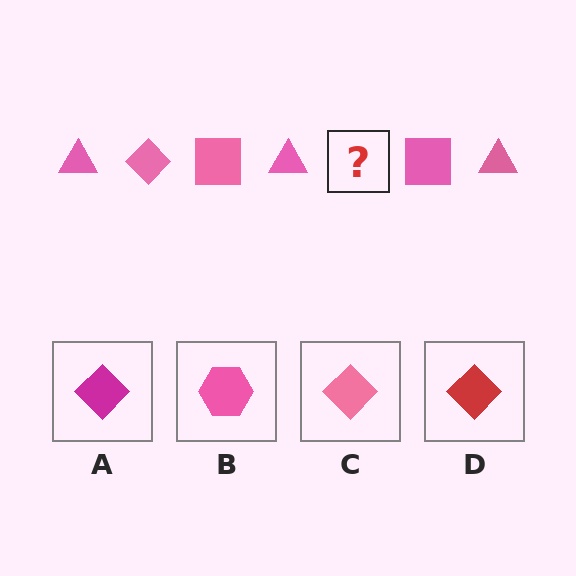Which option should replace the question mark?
Option C.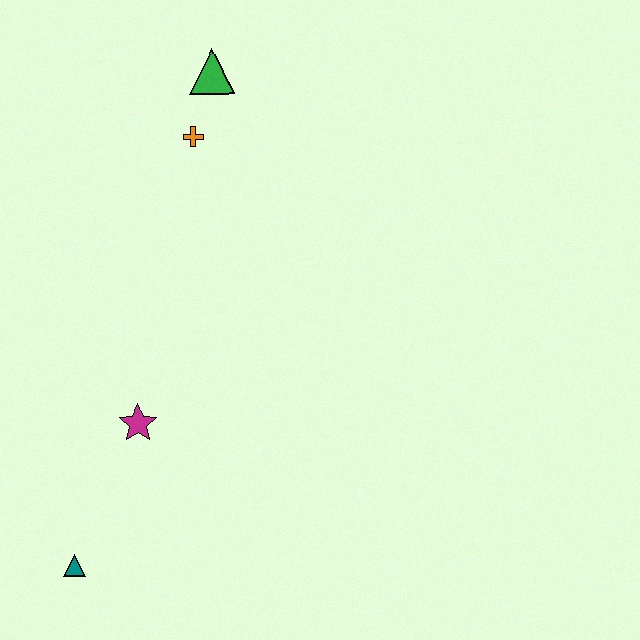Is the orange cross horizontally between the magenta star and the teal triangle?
No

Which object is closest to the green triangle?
The orange cross is closest to the green triangle.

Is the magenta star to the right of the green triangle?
No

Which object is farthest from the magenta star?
The green triangle is farthest from the magenta star.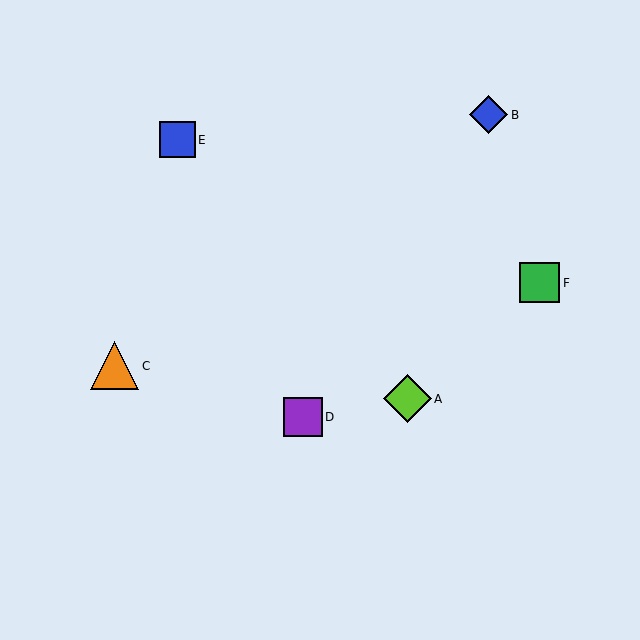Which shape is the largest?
The orange triangle (labeled C) is the largest.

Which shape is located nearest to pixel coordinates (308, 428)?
The purple square (labeled D) at (303, 417) is nearest to that location.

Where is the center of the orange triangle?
The center of the orange triangle is at (115, 366).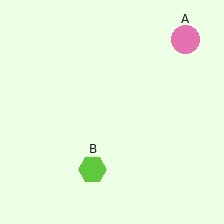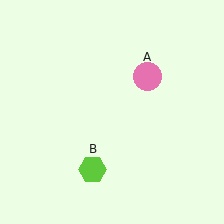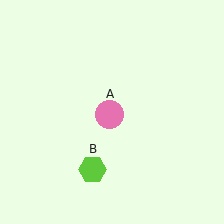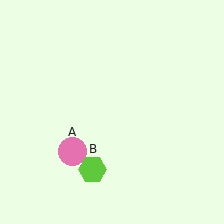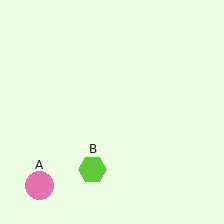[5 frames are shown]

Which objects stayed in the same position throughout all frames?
Lime hexagon (object B) remained stationary.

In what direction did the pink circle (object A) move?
The pink circle (object A) moved down and to the left.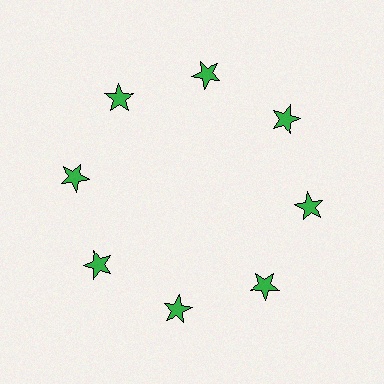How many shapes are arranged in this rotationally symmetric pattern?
There are 8 shapes, arranged in 8 groups of 1.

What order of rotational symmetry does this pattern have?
This pattern has 8-fold rotational symmetry.